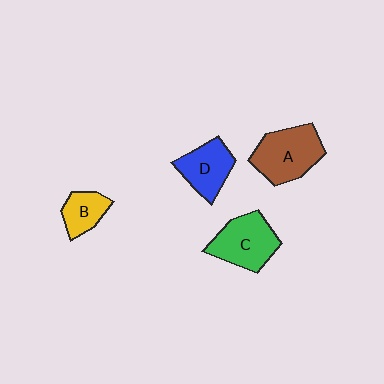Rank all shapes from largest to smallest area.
From largest to smallest: A (brown), C (green), D (blue), B (yellow).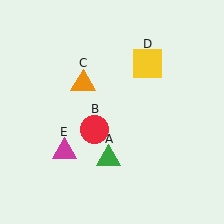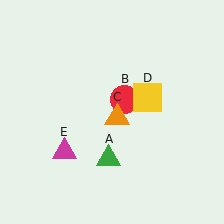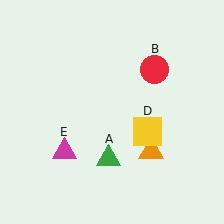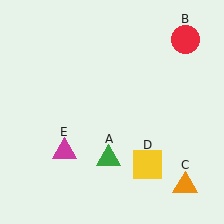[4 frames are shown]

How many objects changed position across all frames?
3 objects changed position: red circle (object B), orange triangle (object C), yellow square (object D).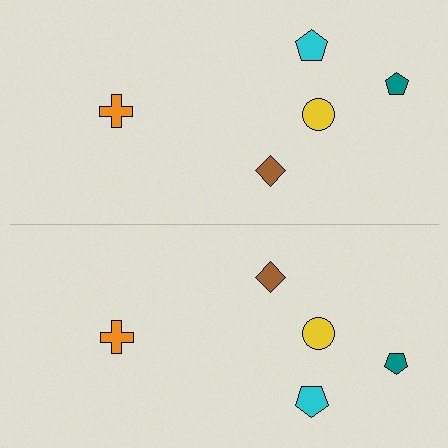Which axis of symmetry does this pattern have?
The pattern has a horizontal axis of symmetry running through the center of the image.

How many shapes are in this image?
There are 10 shapes in this image.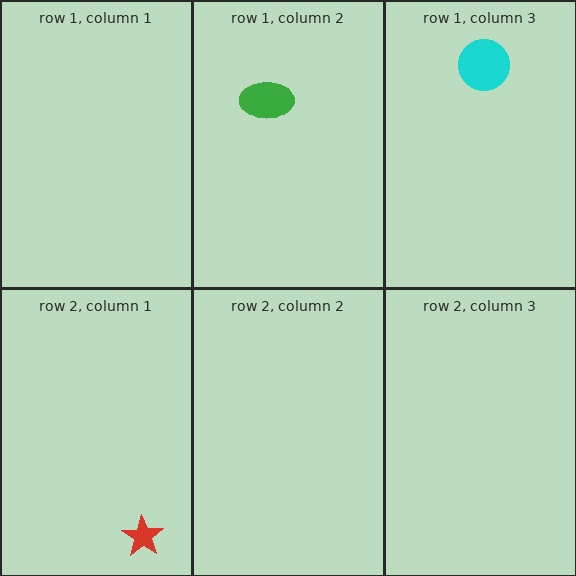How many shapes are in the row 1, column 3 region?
1.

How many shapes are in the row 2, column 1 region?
1.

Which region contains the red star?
The row 2, column 1 region.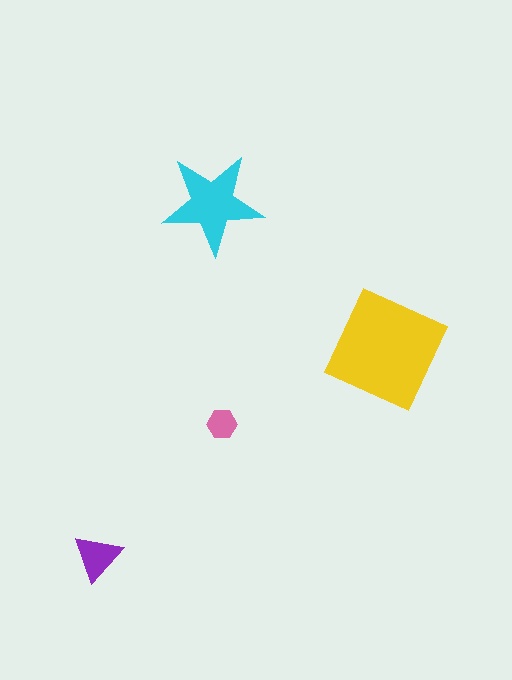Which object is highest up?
The cyan star is topmost.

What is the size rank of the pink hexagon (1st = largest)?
4th.